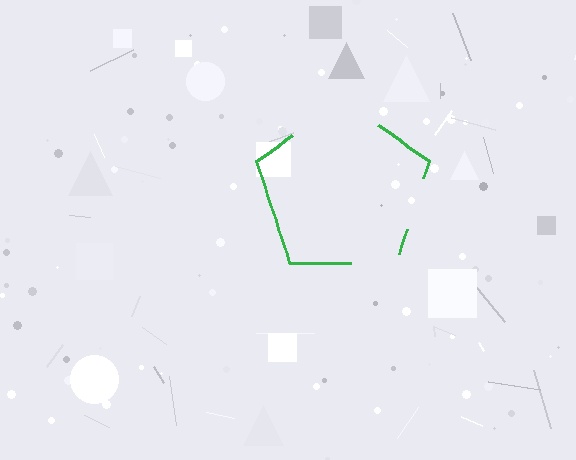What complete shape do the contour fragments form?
The contour fragments form a pentagon.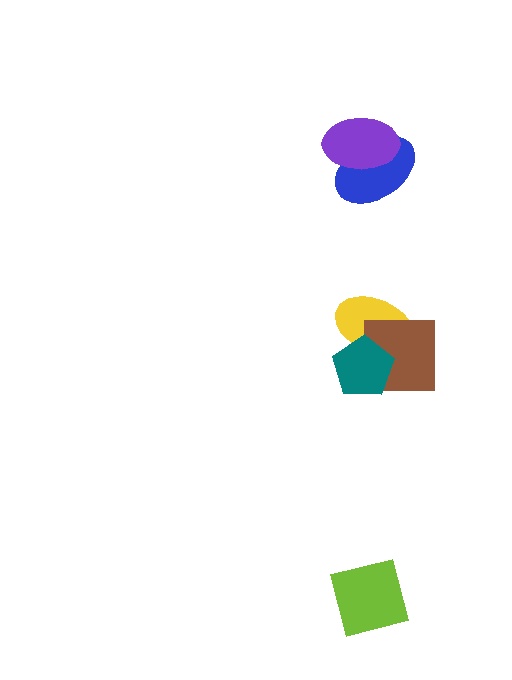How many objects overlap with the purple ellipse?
1 object overlaps with the purple ellipse.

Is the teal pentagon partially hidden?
No, no other shape covers it.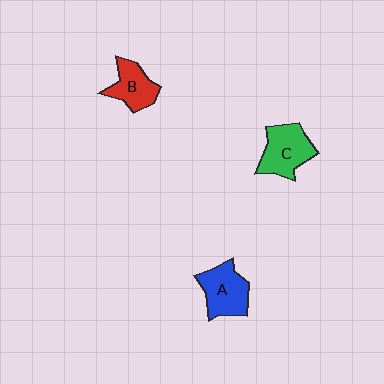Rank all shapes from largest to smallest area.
From largest to smallest: C (green), A (blue), B (red).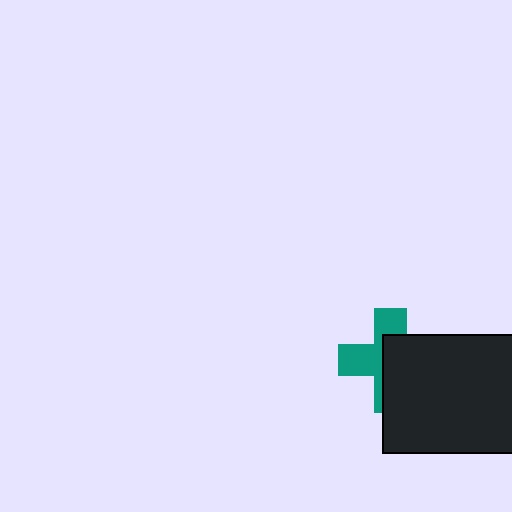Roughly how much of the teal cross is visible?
About half of it is visible (roughly 45%).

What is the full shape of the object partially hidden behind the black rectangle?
The partially hidden object is a teal cross.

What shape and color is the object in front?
The object in front is a black rectangle.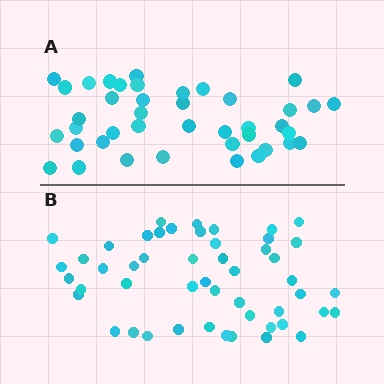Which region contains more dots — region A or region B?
Region B (the bottom region) has more dots.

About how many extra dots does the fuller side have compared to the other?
Region B has roughly 8 or so more dots than region A.